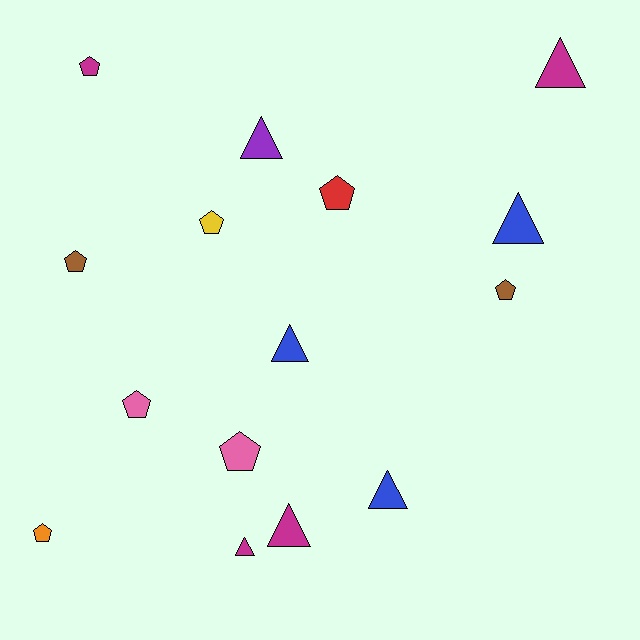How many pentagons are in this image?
There are 8 pentagons.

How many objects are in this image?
There are 15 objects.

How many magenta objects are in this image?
There are 4 magenta objects.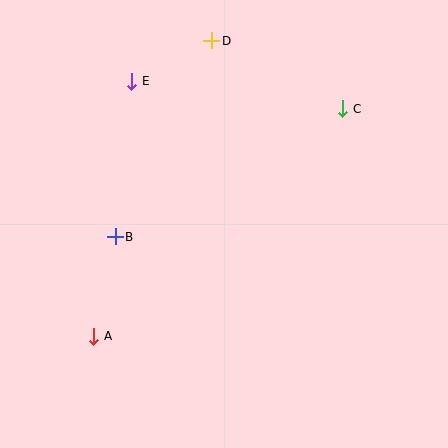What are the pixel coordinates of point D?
Point D is at (212, 41).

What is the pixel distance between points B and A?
The distance between B and A is 101 pixels.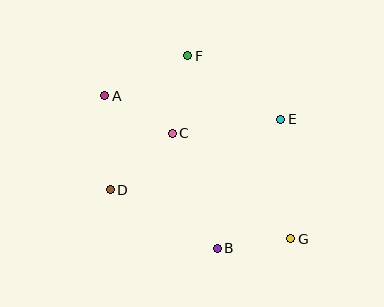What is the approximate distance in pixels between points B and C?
The distance between B and C is approximately 124 pixels.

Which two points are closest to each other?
Points B and G are closest to each other.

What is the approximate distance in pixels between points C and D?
The distance between C and D is approximately 84 pixels.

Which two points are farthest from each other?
Points A and G are farthest from each other.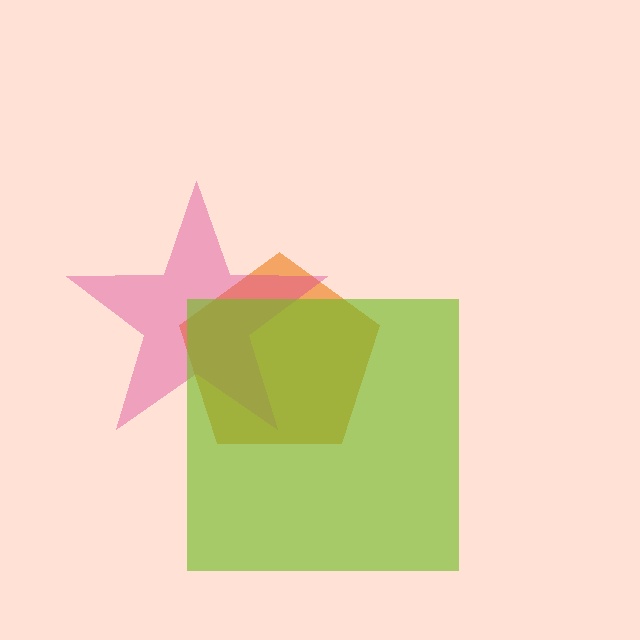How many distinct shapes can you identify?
There are 3 distinct shapes: an orange pentagon, a magenta star, a lime square.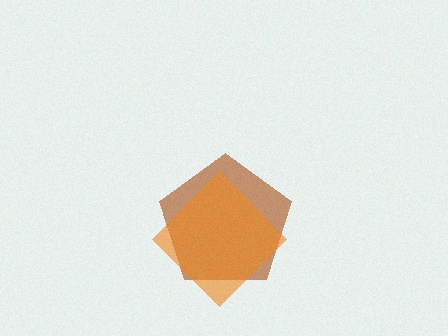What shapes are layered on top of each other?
The layered shapes are: a brown pentagon, an orange diamond.